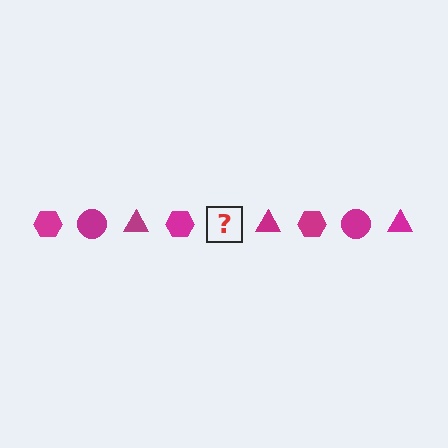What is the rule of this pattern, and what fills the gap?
The rule is that the pattern cycles through hexagon, circle, triangle shapes in magenta. The gap should be filled with a magenta circle.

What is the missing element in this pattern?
The missing element is a magenta circle.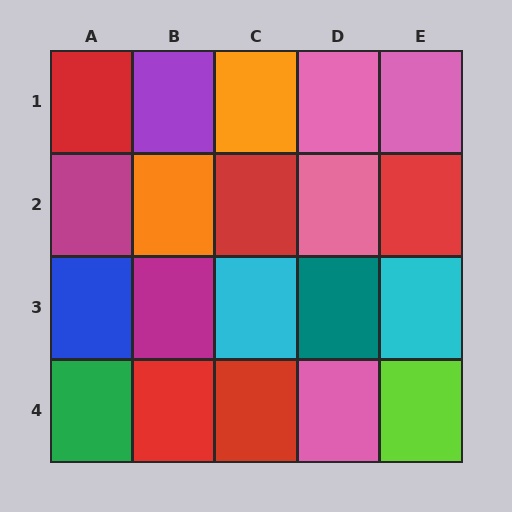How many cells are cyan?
2 cells are cyan.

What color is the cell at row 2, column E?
Red.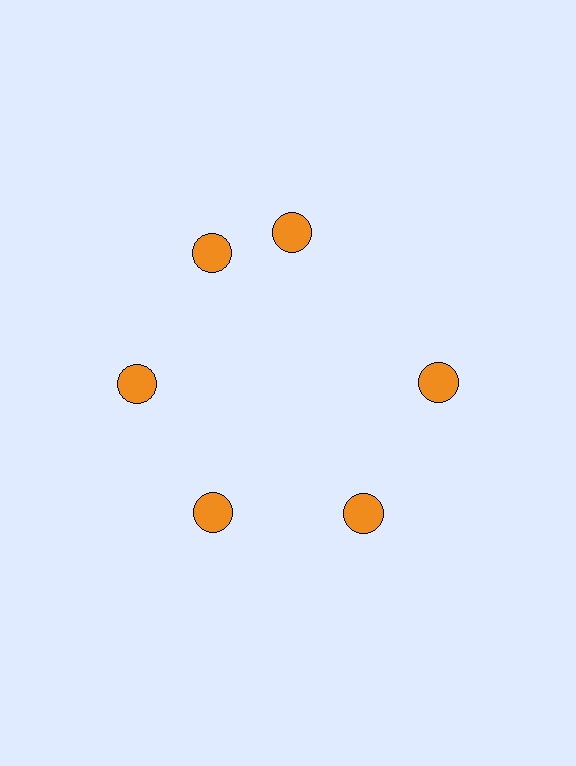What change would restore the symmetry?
The symmetry would be restored by rotating it back into even spacing with its neighbors so that all 6 circles sit at equal angles and equal distance from the center.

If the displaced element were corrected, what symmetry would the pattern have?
It would have 6-fold rotational symmetry — the pattern would map onto itself every 60 degrees.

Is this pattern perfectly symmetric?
No. The 6 orange circles are arranged in a ring, but one element near the 1 o'clock position is rotated out of alignment along the ring, breaking the 6-fold rotational symmetry.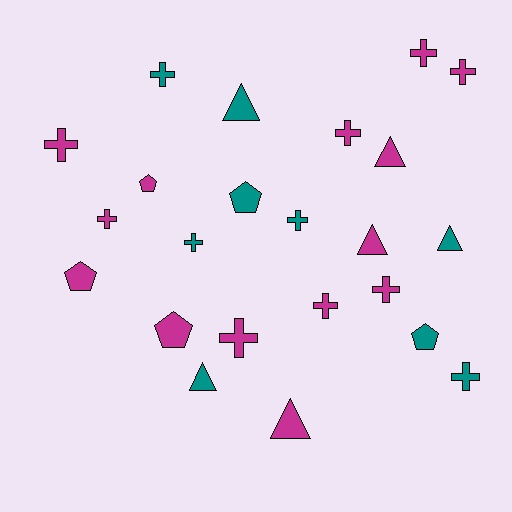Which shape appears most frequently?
Cross, with 12 objects.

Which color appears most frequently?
Magenta, with 14 objects.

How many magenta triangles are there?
There are 3 magenta triangles.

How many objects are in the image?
There are 23 objects.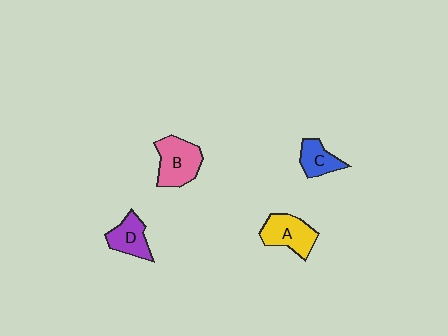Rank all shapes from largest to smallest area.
From largest to smallest: B (pink), A (yellow), D (purple), C (blue).